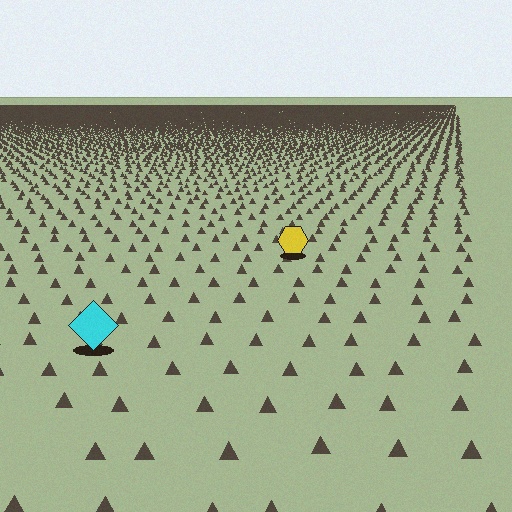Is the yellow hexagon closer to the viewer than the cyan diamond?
No. The cyan diamond is closer — you can tell from the texture gradient: the ground texture is coarser near it.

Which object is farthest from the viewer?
The yellow hexagon is farthest from the viewer. It appears smaller and the ground texture around it is denser.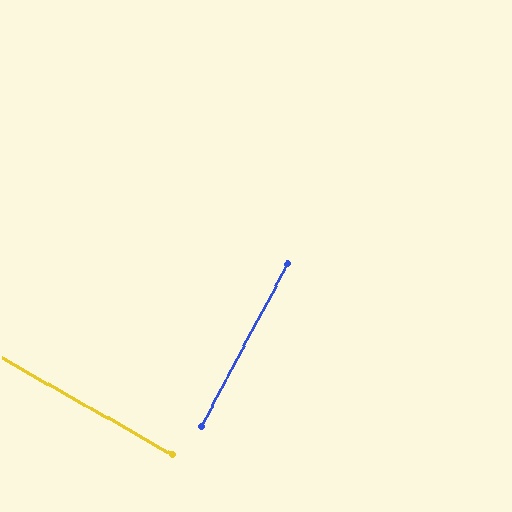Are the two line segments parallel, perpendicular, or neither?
Perpendicular — they meet at approximately 88°.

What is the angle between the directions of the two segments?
Approximately 88 degrees.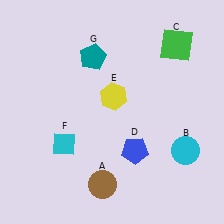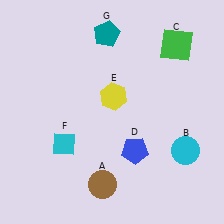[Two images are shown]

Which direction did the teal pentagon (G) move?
The teal pentagon (G) moved up.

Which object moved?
The teal pentagon (G) moved up.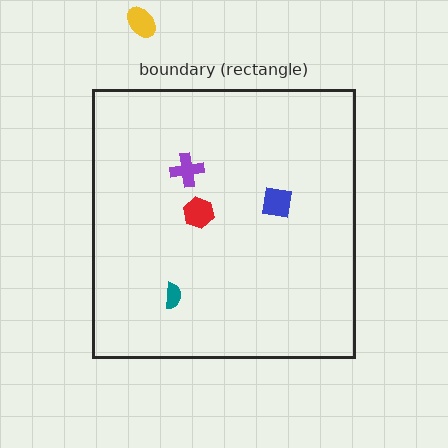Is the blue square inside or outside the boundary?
Inside.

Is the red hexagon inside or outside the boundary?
Inside.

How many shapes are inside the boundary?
4 inside, 1 outside.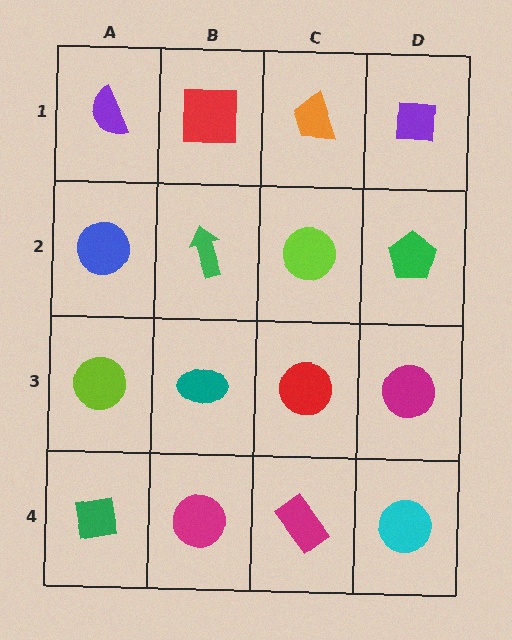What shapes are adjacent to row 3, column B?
A green arrow (row 2, column B), a magenta circle (row 4, column B), a lime circle (row 3, column A), a red circle (row 3, column C).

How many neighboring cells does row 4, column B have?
3.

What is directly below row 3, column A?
A green square.